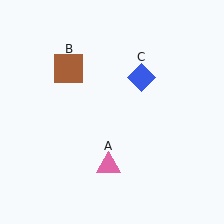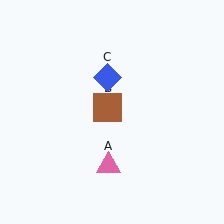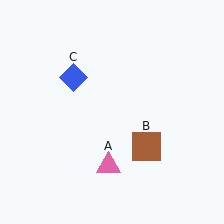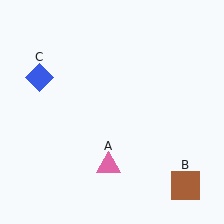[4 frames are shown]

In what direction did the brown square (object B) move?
The brown square (object B) moved down and to the right.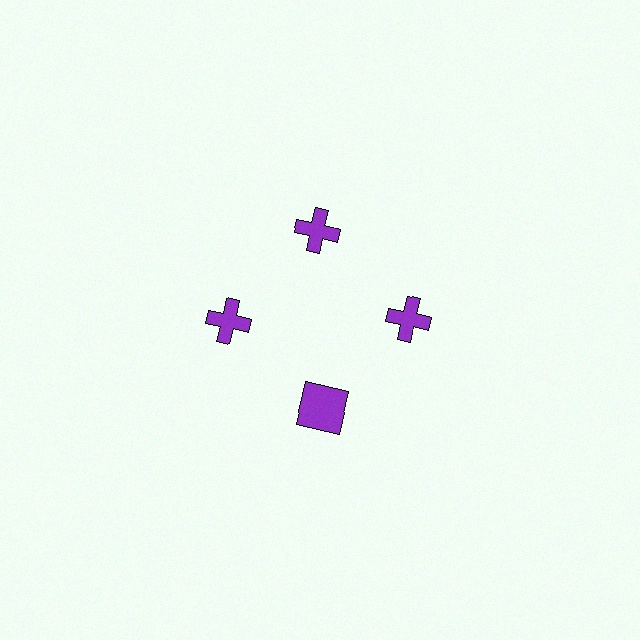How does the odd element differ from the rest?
It has a different shape: square instead of cross.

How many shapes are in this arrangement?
There are 4 shapes arranged in a ring pattern.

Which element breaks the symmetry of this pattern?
The purple square at roughly the 6 o'clock position breaks the symmetry. All other shapes are purple crosses.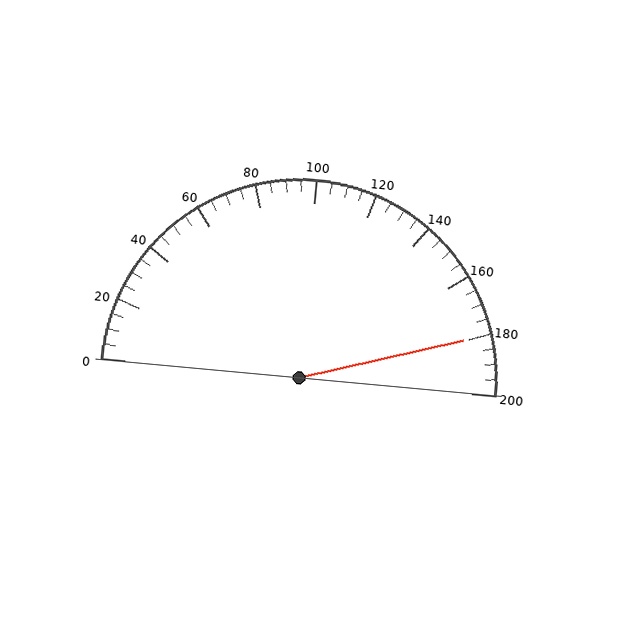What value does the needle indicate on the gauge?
The needle indicates approximately 180.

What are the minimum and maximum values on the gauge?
The gauge ranges from 0 to 200.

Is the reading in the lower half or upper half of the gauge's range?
The reading is in the upper half of the range (0 to 200).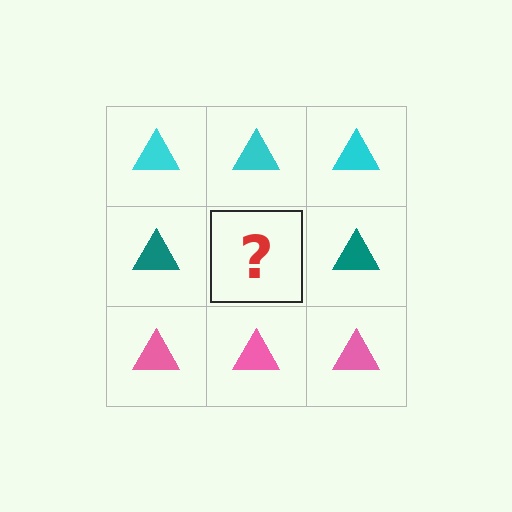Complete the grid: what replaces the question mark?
The question mark should be replaced with a teal triangle.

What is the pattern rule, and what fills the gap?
The rule is that each row has a consistent color. The gap should be filled with a teal triangle.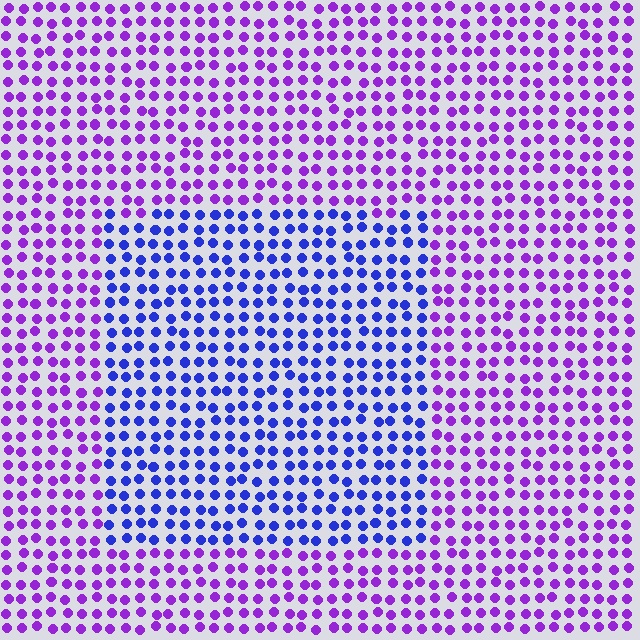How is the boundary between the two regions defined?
The boundary is defined purely by a slight shift in hue (about 44 degrees). Spacing, size, and orientation are identical on both sides.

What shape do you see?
I see a rectangle.